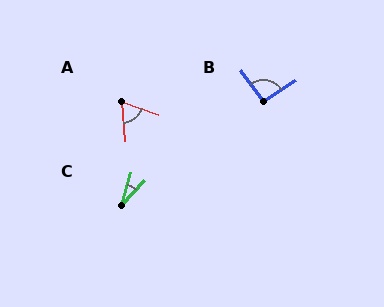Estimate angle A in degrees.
Approximately 66 degrees.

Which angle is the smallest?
C, at approximately 26 degrees.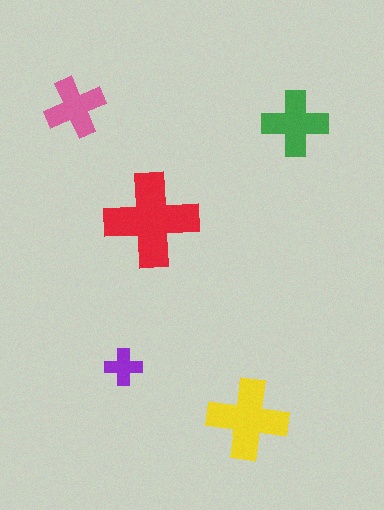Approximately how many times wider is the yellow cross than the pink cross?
About 1.5 times wider.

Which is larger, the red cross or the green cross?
The red one.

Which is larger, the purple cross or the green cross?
The green one.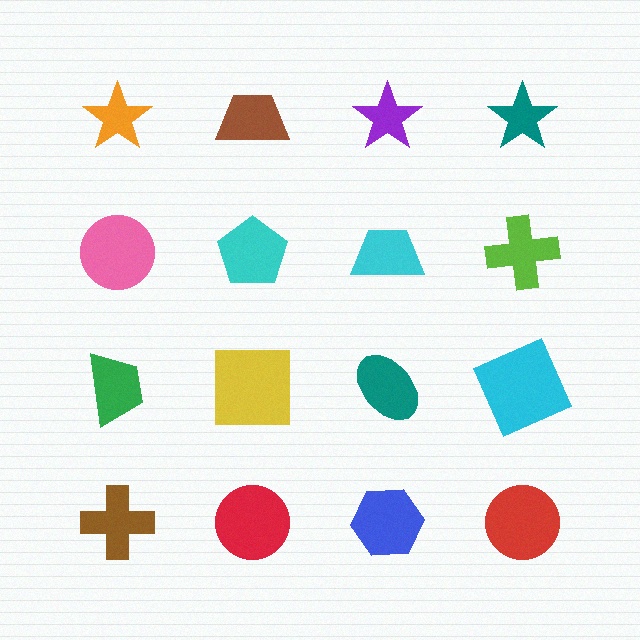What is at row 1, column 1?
An orange star.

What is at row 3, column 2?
A yellow square.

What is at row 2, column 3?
A cyan trapezoid.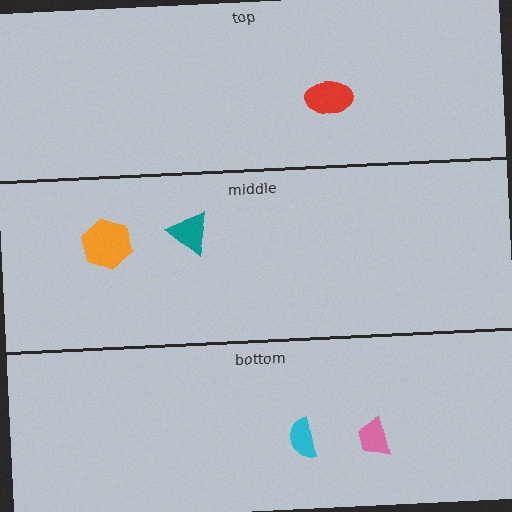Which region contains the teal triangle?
The middle region.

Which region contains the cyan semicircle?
The bottom region.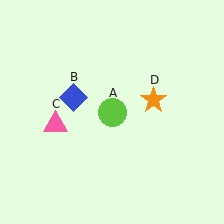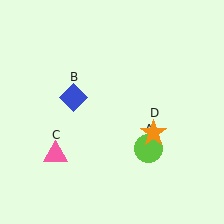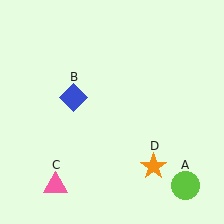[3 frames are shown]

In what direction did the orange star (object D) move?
The orange star (object D) moved down.